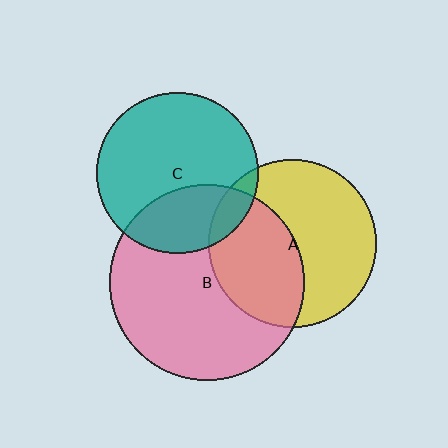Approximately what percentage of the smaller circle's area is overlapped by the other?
Approximately 45%.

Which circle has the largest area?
Circle B (pink).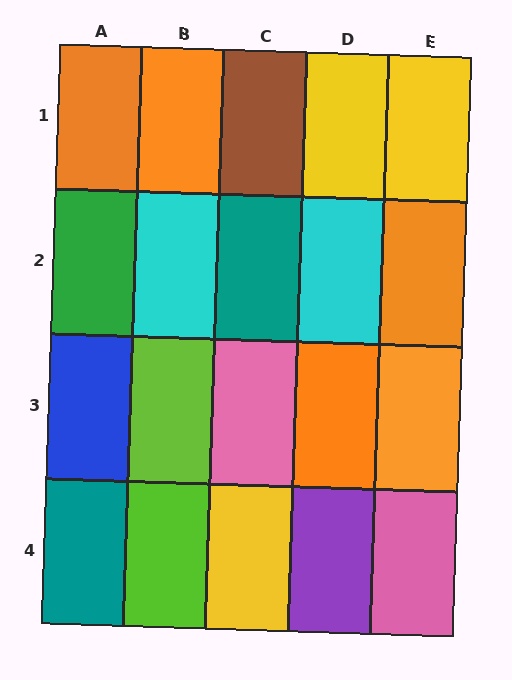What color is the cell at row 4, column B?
Lime.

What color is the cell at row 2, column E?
Orange.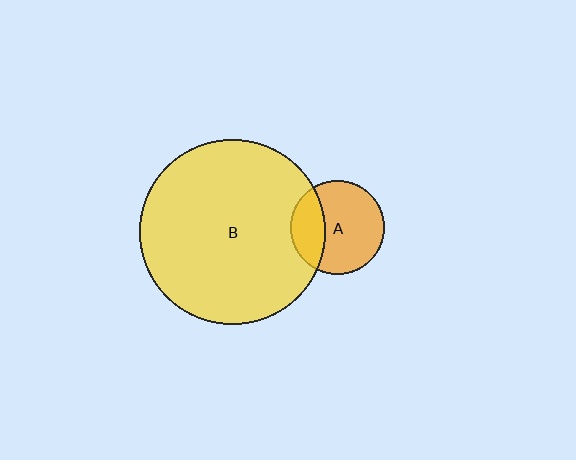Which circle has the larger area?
Circle B (yellow).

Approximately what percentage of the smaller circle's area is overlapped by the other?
Approximately 30%.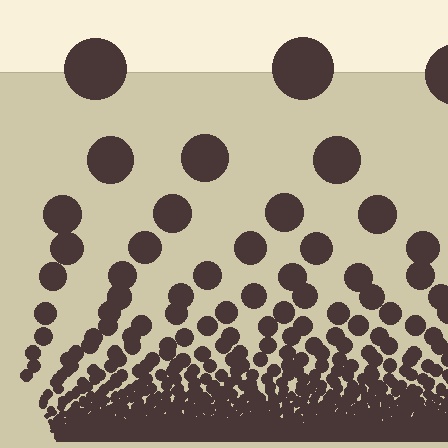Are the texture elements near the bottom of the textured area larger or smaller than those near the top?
Smaller. The gradient is inverted — elements near the bottom are smaller and denser.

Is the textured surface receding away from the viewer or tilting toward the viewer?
The surface appears to tilt toward the viewer. Texture elements get larger and sparser toward the top.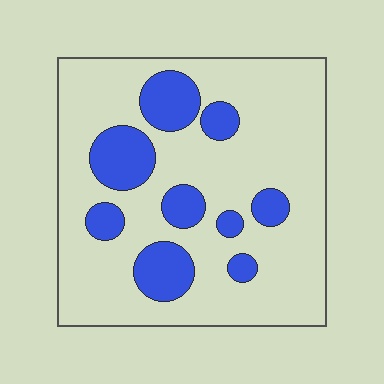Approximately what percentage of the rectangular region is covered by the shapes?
Approximately 20%.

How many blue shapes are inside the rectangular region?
9.